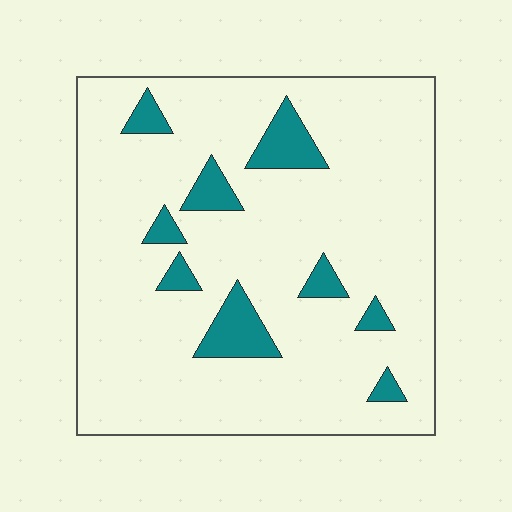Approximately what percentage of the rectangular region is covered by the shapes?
Approximately 10%.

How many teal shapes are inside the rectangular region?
9.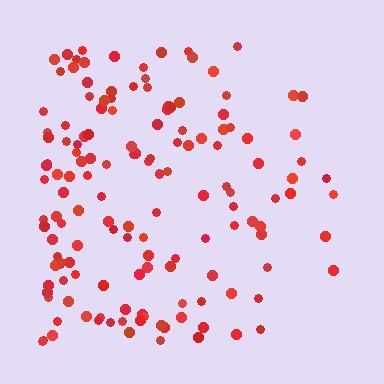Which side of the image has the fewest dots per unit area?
The right.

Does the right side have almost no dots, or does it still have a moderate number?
Still a moderate number, just noticeably fewer than the left.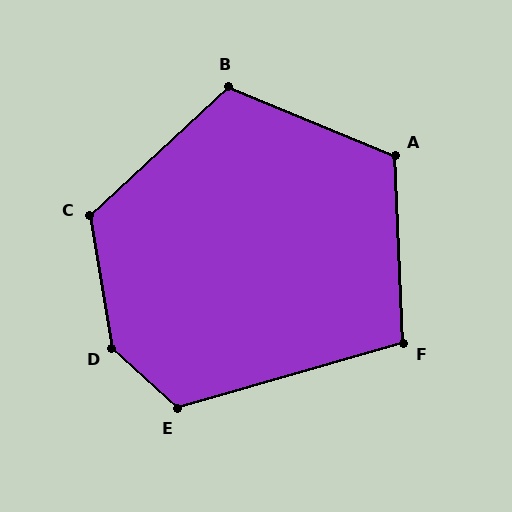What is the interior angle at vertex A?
Approximately 115 degrees (obtuse).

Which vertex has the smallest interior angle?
F, at approximately 104 degrees.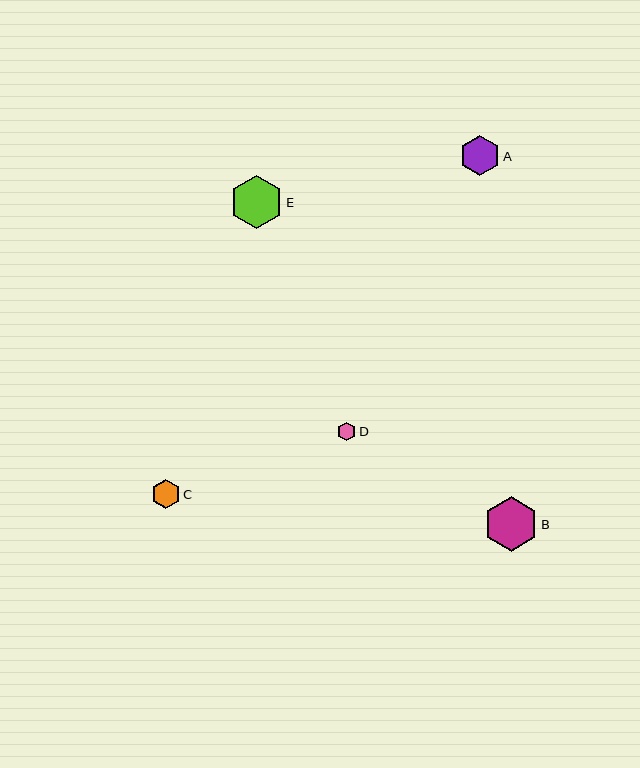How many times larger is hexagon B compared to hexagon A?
Hexagon B is approximately 1.4 times the size of hexagon A.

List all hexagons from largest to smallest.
From largest to smallest: B, E, A, C, D.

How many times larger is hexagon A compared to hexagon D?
Hexagon A is approximately 2.1 times the size of hexagon D.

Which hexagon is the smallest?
Hexagon D is the smallest with a size of approximately 19 pixels.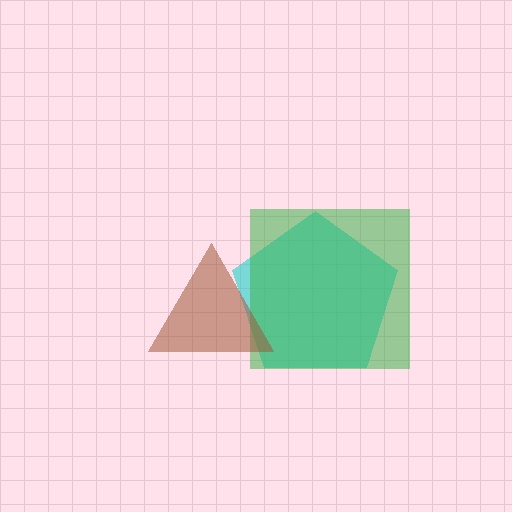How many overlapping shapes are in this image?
There are 3 overlapping shapes in the image.